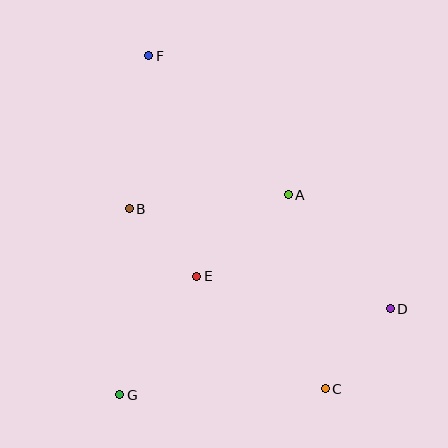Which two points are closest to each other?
Points B and E are closest to each other.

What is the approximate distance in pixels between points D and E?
The distance between D and E is approximately 196 pixels.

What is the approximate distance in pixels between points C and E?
The distance between C and E is approximately 171 pixels.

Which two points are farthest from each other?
Points C and F are farthest from each other.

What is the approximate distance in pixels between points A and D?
The distance between A and D is approximately 153 pixels.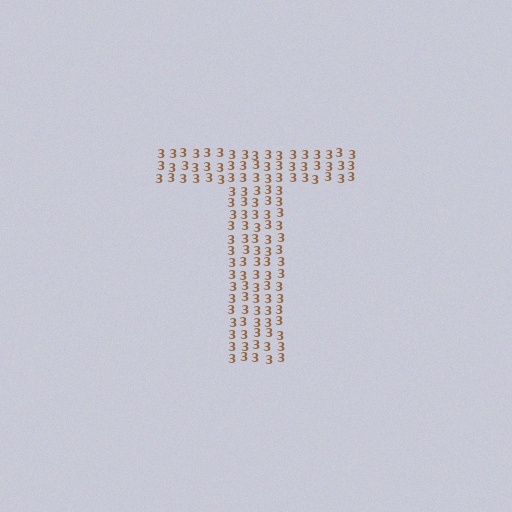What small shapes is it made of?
It is made of small digit 3's.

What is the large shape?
The large shape is the letter T.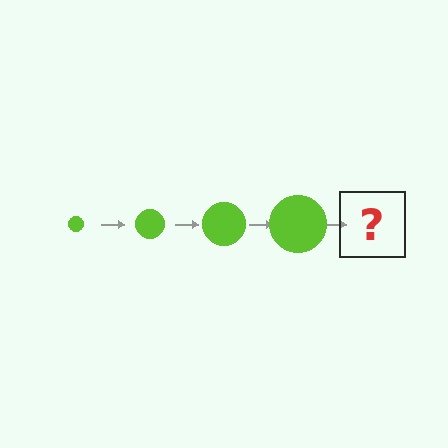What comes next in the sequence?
The next element should be a lime circle, larger than the previous one.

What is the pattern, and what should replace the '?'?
The pattern is that the circle gets progressively larger each step. The '?' should be a lime circle, larger than the previous one.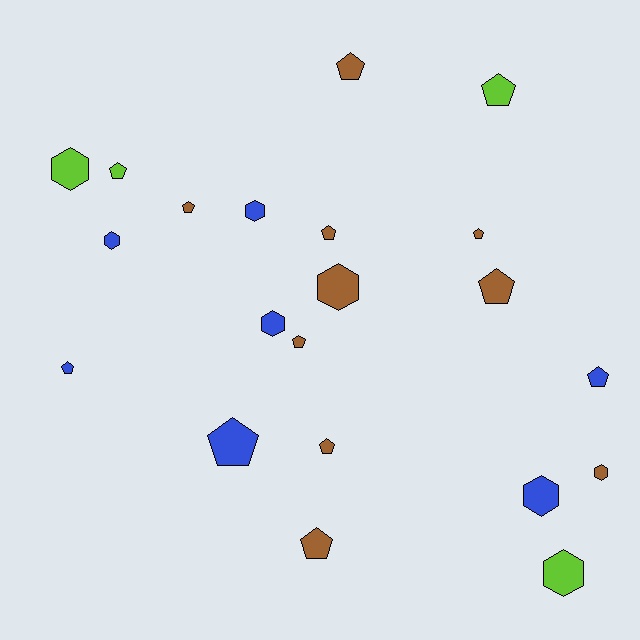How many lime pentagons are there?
There are 2 lime pentagons.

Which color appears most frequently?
Brown, with 10 objects.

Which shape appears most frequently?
Pentagon, with 13 objects.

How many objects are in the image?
There are 21 objects.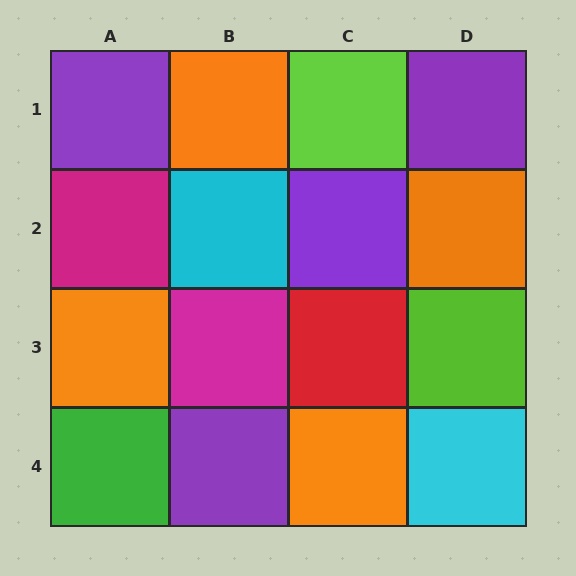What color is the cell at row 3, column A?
Orange.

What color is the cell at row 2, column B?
Cyan.